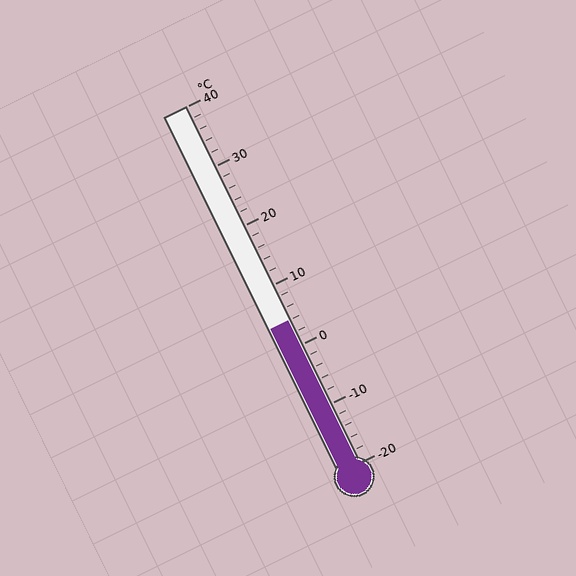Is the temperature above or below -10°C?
The temperature is above -10°C.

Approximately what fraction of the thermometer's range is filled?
The thermometer is filled to approximately 40% of its range.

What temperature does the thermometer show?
The thermometer shows approximately 4°C.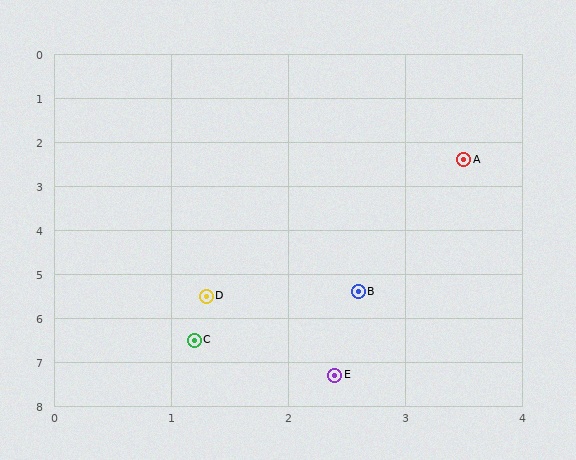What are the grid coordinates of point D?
Point D is at approximately (1.3, 5.5).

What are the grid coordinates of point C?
Point C is at approximately (1.2, 6.5).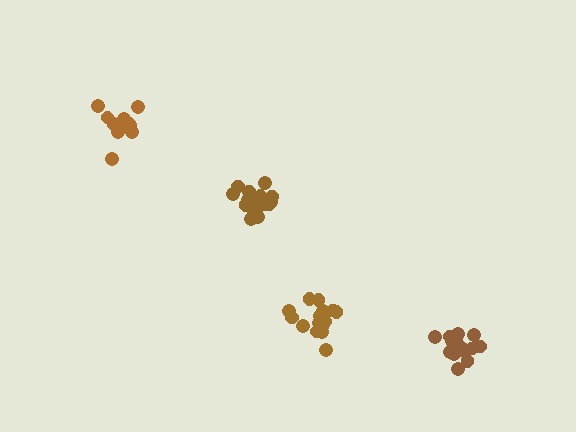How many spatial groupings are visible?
There are 4 spatial groupings.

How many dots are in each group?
Group 1: 20 dots, Group 2: 19 dots, Group 3: 18 dots, Group 4: 15 dots (72 total).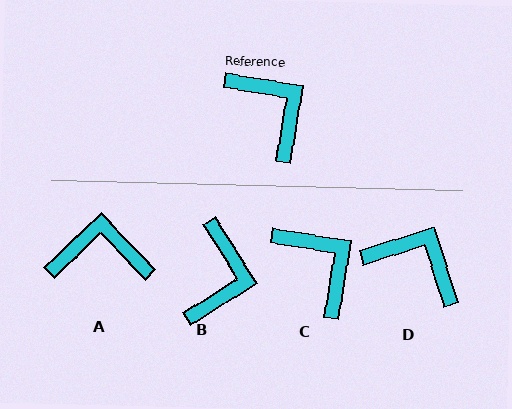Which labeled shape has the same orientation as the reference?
C.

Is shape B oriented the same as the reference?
No, it is off by about 48 degrees.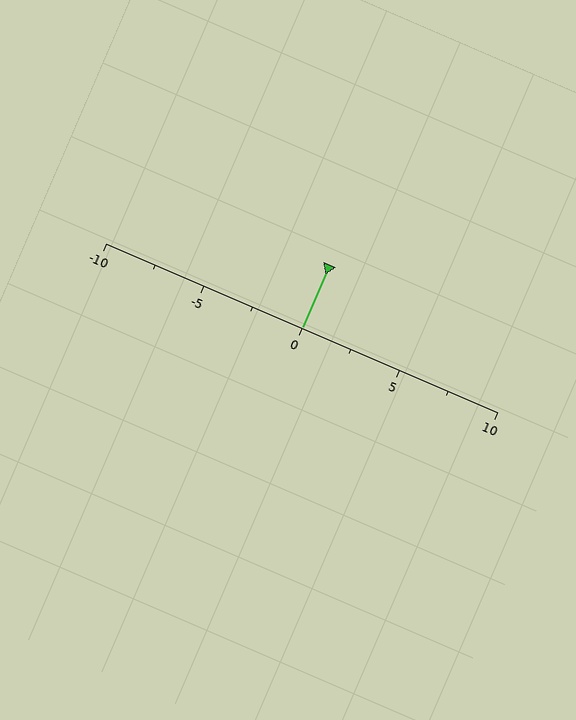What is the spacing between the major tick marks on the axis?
The major ticks are spaced 5 apart.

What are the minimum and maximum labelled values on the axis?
The axis runs from -10 to 10.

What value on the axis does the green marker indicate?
The marker indicates approximately 0.